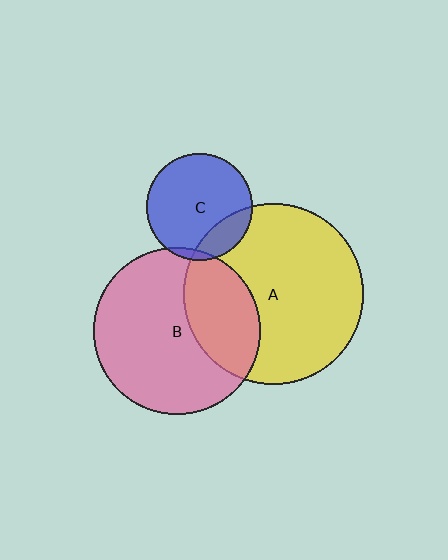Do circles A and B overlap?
Yes.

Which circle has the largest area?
Circle A (yellow).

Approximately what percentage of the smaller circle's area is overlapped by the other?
Approximately 30%.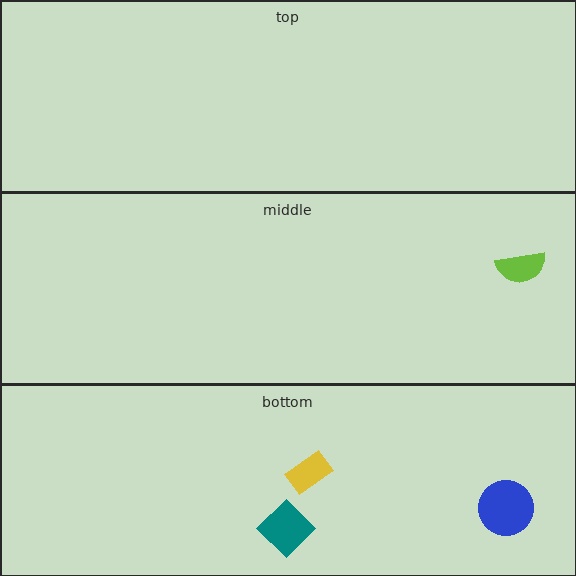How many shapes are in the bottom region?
3.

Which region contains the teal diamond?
The bottom region.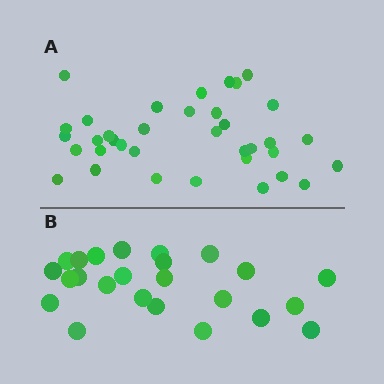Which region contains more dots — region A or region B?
Region A (the top region) has more dots.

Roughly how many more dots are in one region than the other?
Region A has roughly 12 or so more dots than region B.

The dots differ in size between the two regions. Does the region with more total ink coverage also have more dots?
No. Region B has more total ink coverage because its dots are larger, but region A actually contains more individual dots. Total area can be misleading — the number of items is what matters here.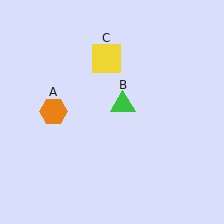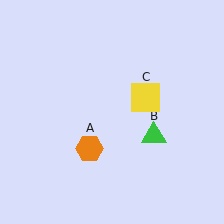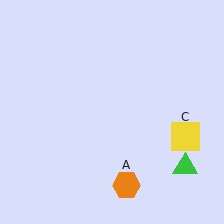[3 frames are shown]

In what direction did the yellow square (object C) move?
The yellow square (object C) moved down and to the right.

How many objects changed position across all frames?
3 objects changed position: orange hexagon (object A), green triangle (object B), yellow square (object C).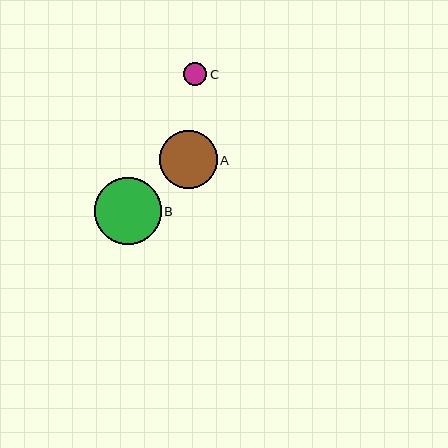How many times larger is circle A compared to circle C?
Circle A is approximately 2.5 times the size of circle C.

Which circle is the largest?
Circle B is the largest with a size of approximately 67 pixels.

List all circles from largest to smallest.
From largest to smallest: B, A, C.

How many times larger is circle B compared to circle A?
Circle B is approximately 1.1 times the size of circle A.